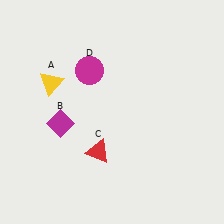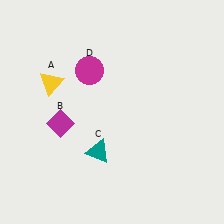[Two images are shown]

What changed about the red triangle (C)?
In Image 1, C is red. In Image 2, it changed to teal.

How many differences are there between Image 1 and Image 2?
There is 1 difference between the two images.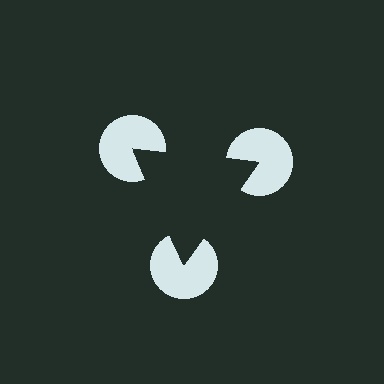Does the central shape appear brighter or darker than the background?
It typically appears slightly darker than the background, even though no actual brightness change is drawn.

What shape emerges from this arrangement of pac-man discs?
An illusory triangle — its edges are inferred from the aligned wedge cuts in the pac-man discs, not physically drawn.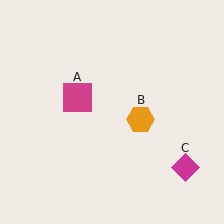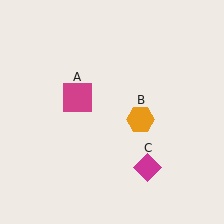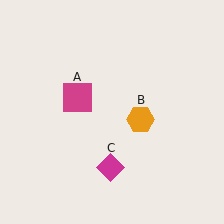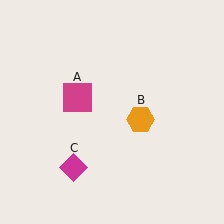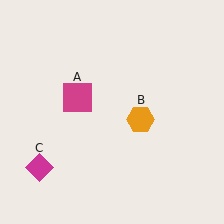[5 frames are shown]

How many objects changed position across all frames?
1 object changed position: magenta diamond (object C).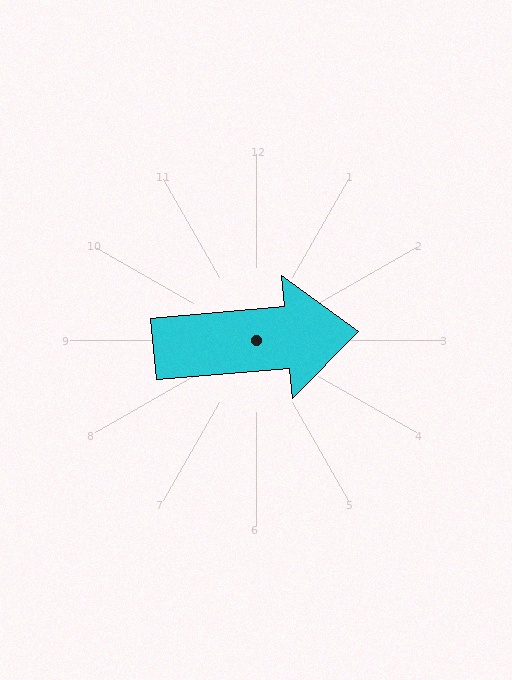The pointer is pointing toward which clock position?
Roughly 3 o'clock.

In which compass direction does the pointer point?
East.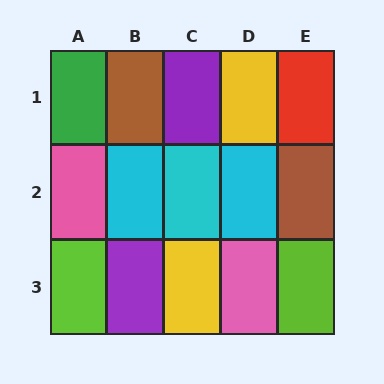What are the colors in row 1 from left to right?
Green, brown, purple, yellow, red.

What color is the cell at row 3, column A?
Lime.